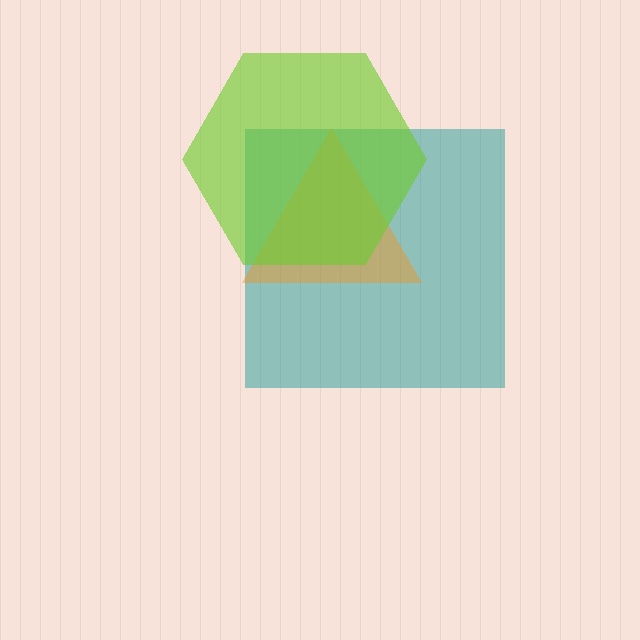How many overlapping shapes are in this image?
There are 3 overlapping shapes in the image.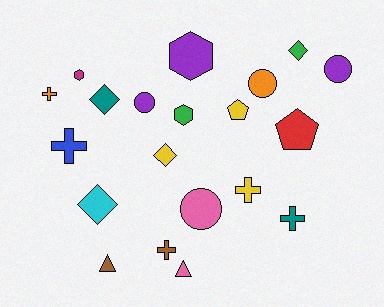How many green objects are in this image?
There are 2 green objects.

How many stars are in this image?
There are no stars.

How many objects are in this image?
There are 20 objects.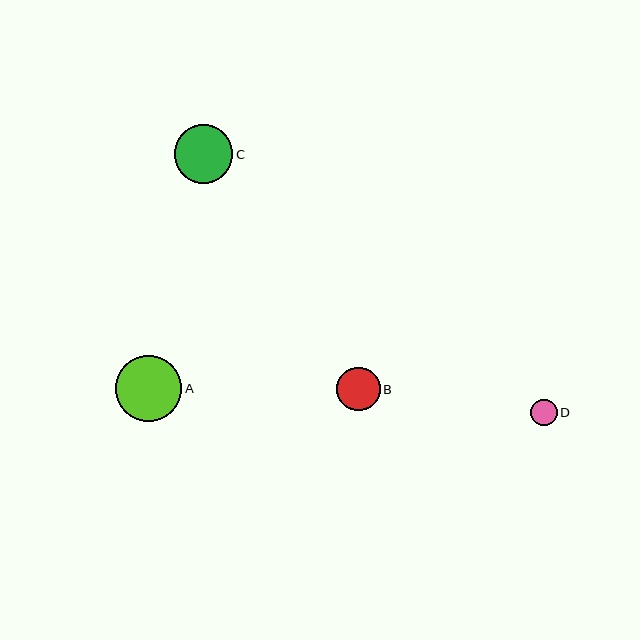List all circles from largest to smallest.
From largest to smallest: A, C, B, D.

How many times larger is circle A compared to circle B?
Circle A is approximately 1.5 times the size of circle B.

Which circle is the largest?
Circle A is the largest with a size of approximately 66 pixels.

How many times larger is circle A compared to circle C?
Circle A is approximately 1.1 times the size of circle C.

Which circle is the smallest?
Circle D is the smallest with a size of approximately 27 pixels.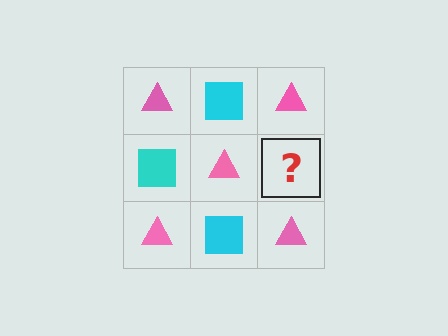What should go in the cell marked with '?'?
The missing cell should contain a cyan square.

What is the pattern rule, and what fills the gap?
The rule is that it alternates pink triangle and cyan square in a checkerboard pattern. The gap should be filled with a cyan square.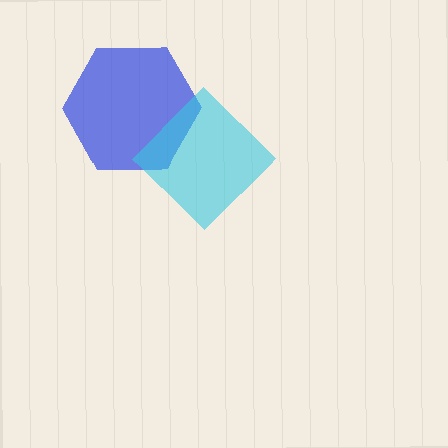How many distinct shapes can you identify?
There are 2 distinct shapes: a blue hexagon, a cyan diamond.